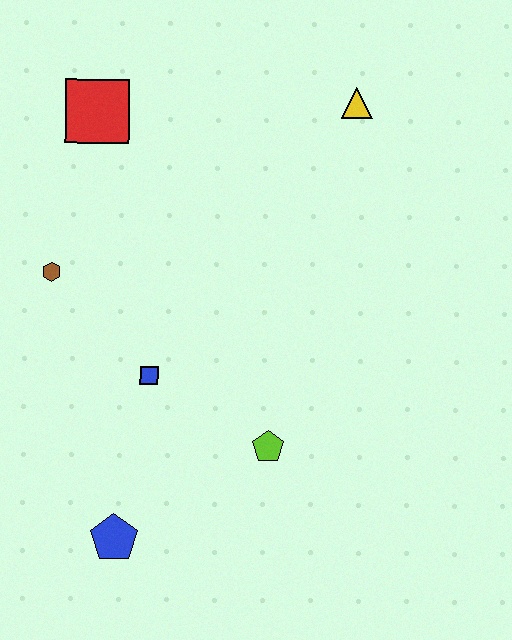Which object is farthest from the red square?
The blue pentagon is farthest from the red square.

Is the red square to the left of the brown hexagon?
No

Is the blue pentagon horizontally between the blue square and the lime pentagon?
No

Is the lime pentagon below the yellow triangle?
Yes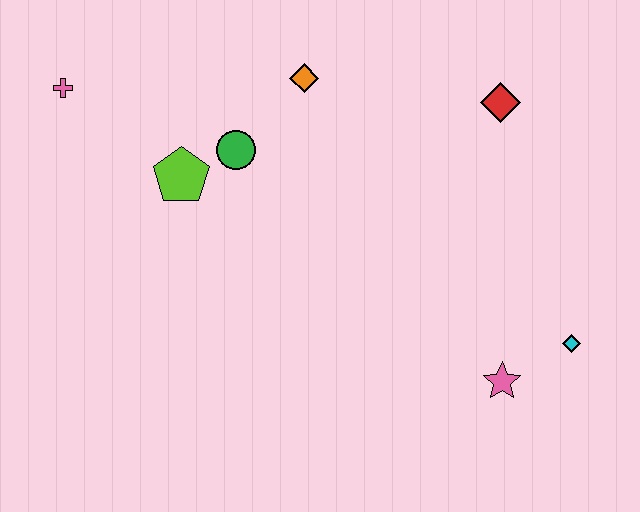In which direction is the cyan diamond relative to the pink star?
The cyan diamond is to the right of the pink star.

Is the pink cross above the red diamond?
Yes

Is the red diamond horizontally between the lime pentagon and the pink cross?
No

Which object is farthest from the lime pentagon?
The cyan diamond is farthest from the lime pentagon.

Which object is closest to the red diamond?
The orange diamond is closest to the red diamond.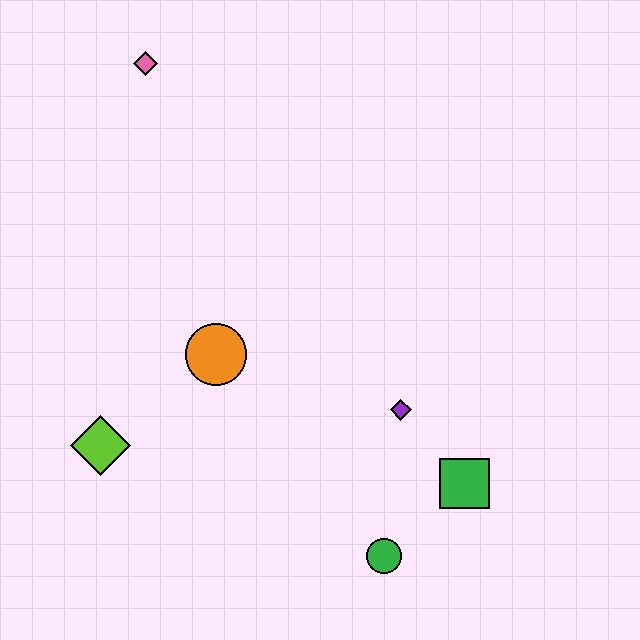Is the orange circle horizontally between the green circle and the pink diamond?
Yes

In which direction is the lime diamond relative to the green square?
The lime diamond is to the left of the green square.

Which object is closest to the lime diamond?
The orange circle is closest to the lime diamond.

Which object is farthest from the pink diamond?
The green circle is farthest from the pink diamond.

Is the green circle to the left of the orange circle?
No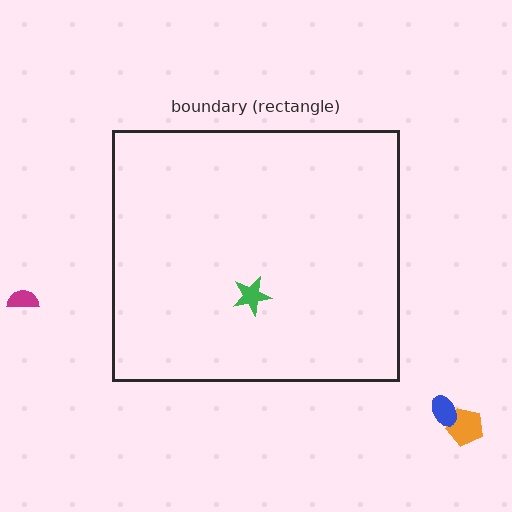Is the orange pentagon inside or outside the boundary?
Outside.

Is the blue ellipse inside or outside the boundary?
Outside.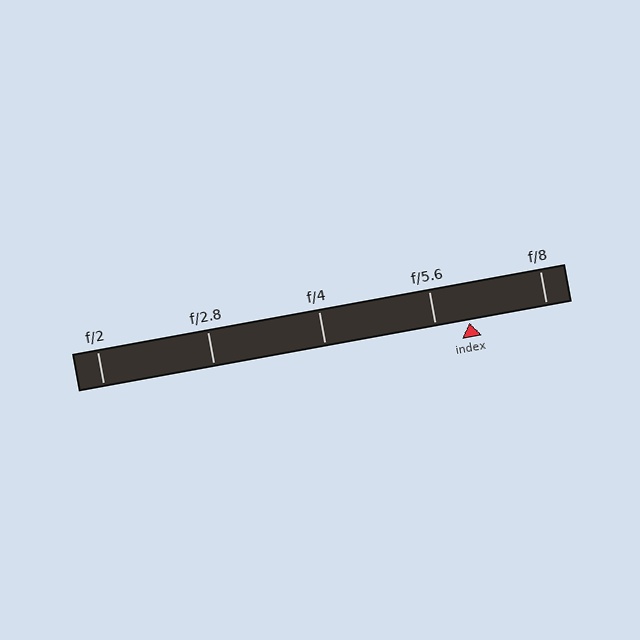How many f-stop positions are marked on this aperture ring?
There are 5 f-stop positions marked.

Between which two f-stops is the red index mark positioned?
The index mark is between f/5.6 and f/8.